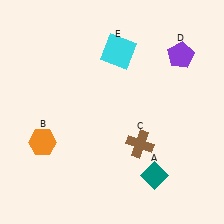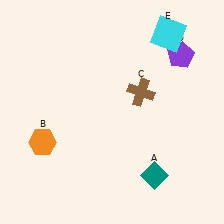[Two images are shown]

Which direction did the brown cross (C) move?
The brown cross (C) moved up.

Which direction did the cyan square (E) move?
The cyan square (E) moved right.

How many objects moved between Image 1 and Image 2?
2 objects moved between the two images.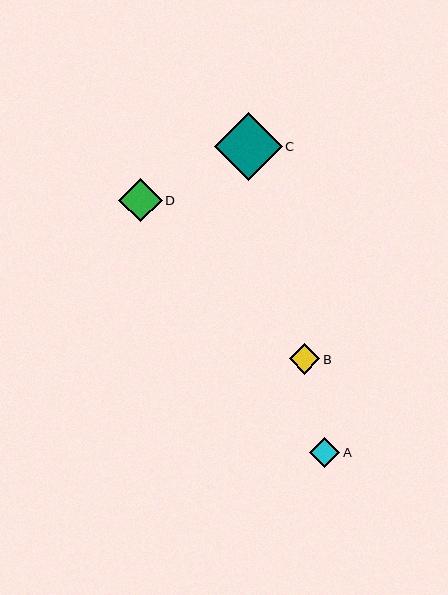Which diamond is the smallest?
Diamond A is the smallest with a size of approximately 30 pixels.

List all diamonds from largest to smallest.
From largest to smallest: C, D, B, A.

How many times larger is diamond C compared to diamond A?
Diamond C is approximately 2.3 times the size of diamond A.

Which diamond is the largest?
Diamond C is the largest with a size of approximately 68 pixels.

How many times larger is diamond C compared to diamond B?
Diamond C is approximately 2.2 times the size of diamond B.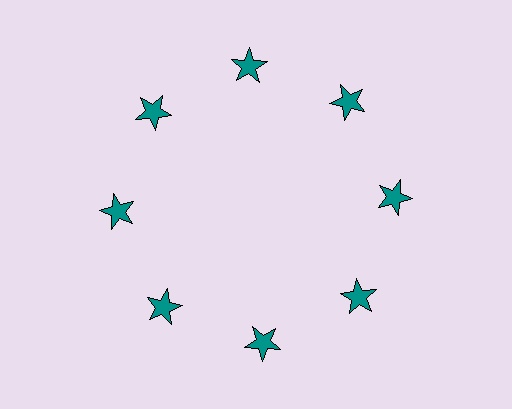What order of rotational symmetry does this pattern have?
This pattern has 8-fold rotational symmetry.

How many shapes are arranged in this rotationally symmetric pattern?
There are 8 shapes, arranged in 8 groups of 1.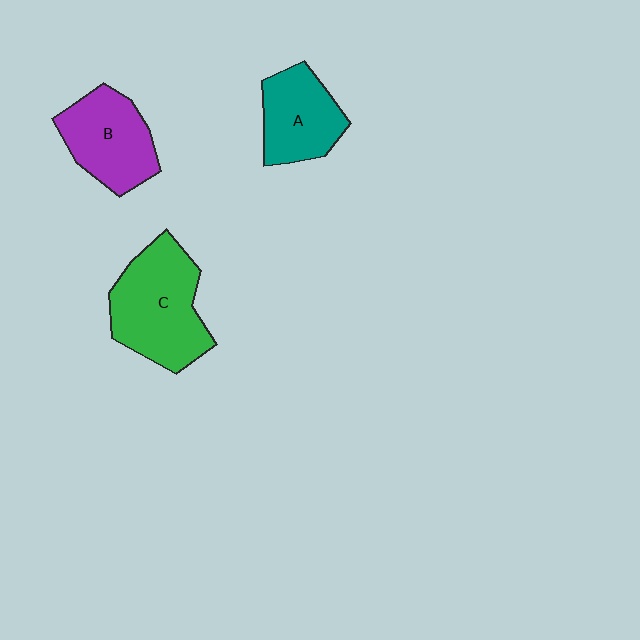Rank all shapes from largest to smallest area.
From largest to smallest: C (green), B (purple), A (teal).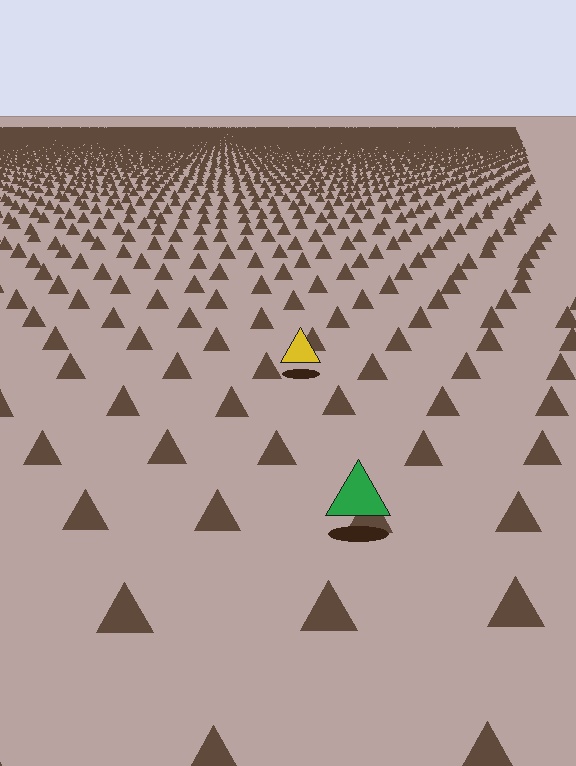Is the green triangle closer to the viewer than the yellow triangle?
Yes. The green triangle is closer — you can tell from the texture gradient: the ground texture is coarser near it.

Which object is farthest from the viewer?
The yellow triangle is farthest from the viewer. It appears smaller and the ground texture around it is denser.